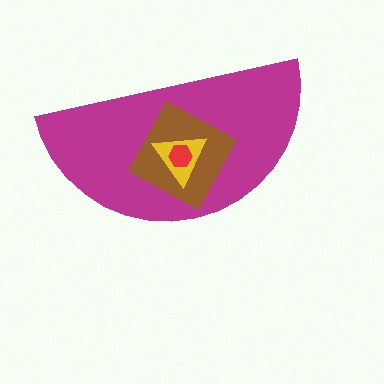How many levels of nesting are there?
4.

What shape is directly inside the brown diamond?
The yellow triangle.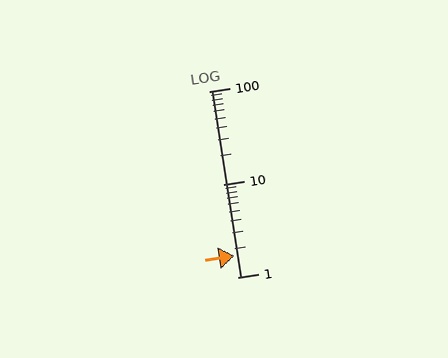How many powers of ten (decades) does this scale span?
The scale spans 2 decades, from 1 to 100.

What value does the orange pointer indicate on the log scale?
The pointer indicates approximately 1.7.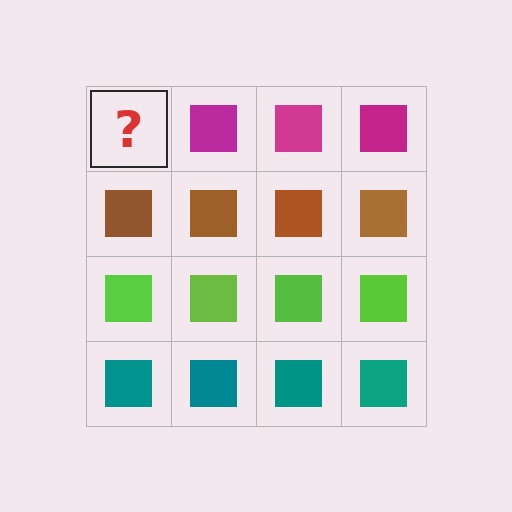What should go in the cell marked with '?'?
The missing cell should contain a magenta square.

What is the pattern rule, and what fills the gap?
The rule is that each row has a consistent color. The gap should be filled with a magenta square.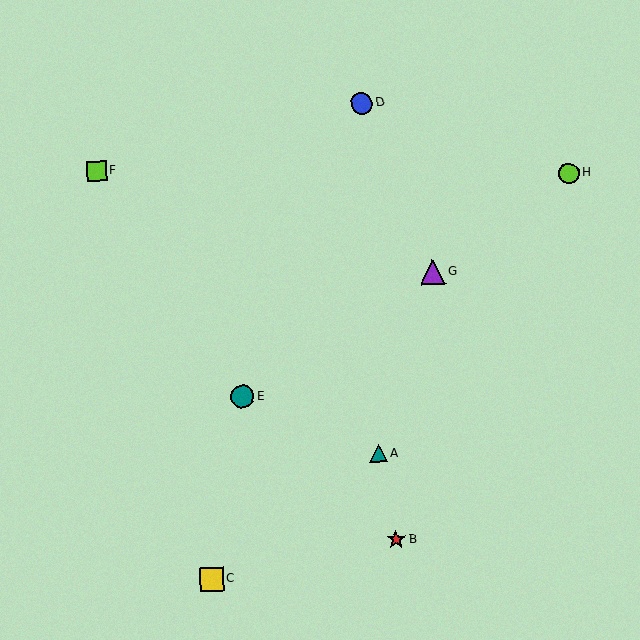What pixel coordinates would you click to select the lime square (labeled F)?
Click at (97, 171) to select the lime square F.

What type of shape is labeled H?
Shape H is a lime circle.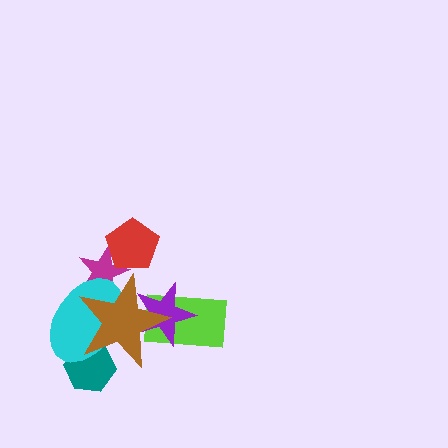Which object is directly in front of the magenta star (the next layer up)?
The cyan ellipse is directly in front of the magenta star.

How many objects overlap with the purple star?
2 objects overlap with the purple star.